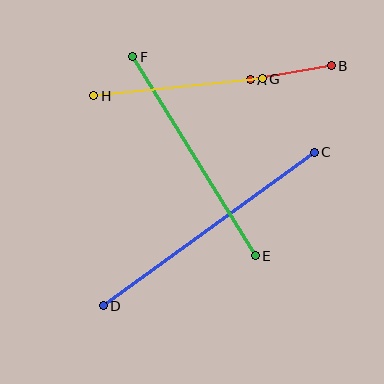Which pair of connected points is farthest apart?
Points C and D are farthest apart.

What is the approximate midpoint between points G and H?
The midpoint is at approximately (178, 87) pixels.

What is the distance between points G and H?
The distance is approximately 170 pixels.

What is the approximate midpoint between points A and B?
The midpoint is at approximately (291, 73) pixels.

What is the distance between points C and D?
The distance is approximately 261 pixels.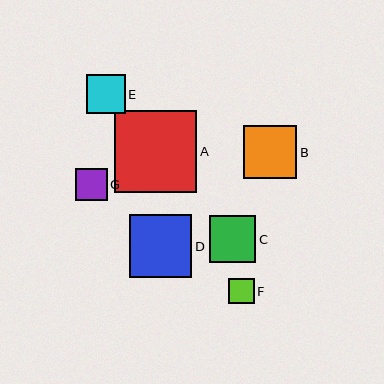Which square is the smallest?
Square F is the smallest with a size of approximately 26 pixels.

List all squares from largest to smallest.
From largest to smallest: A, D, B, C, E, G, F.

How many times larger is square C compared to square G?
Square C is approximately 1.4 times the size of square G.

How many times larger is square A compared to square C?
Square A is approximately 1.8 times the size of square C.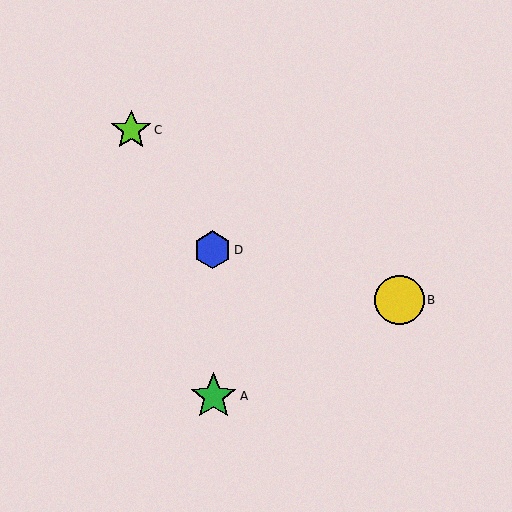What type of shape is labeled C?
Shape C is a lime star.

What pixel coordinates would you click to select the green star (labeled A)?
Click at (214, 396) to select the green star A.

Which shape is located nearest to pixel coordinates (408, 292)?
The yellow circle (labeled B) at (400, 300) is nearest to that location.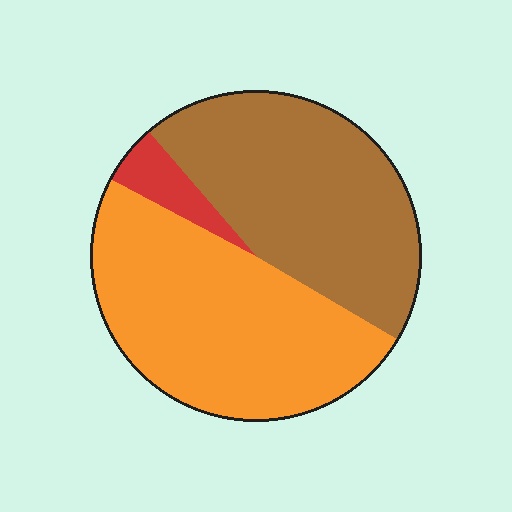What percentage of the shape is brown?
Brown covers 45% of the shape.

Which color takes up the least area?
Red, at roughly 5%.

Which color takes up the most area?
Orange, at roughly 50%.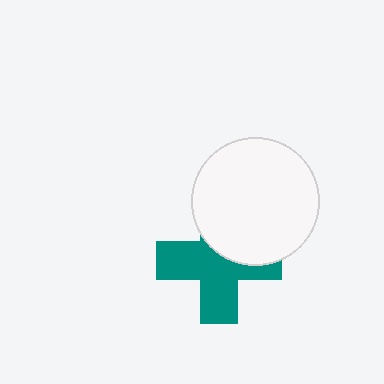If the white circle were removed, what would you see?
You would see the complete teal cross.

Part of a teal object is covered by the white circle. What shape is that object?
It is a cross.